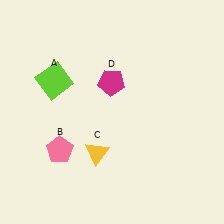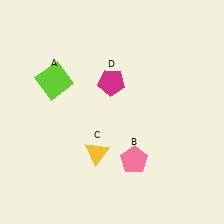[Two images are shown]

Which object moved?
The pink pentagon (B) moved right.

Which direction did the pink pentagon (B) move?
The pink pentagon (B) moved right.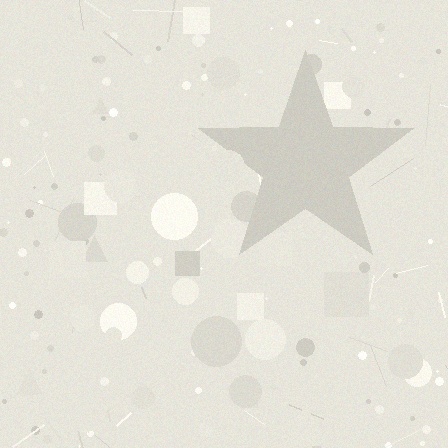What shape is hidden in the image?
A star is hidden in the image.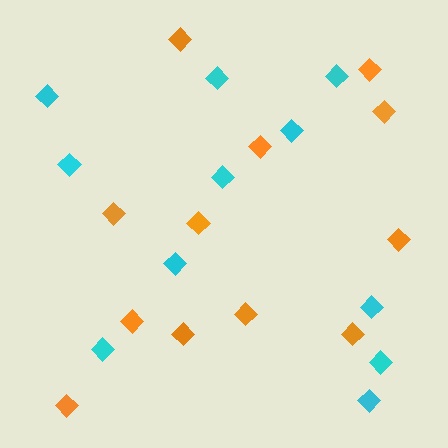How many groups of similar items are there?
There are 2 groups: one group of cyan diamonds (11) and one group of orange diamonds (12).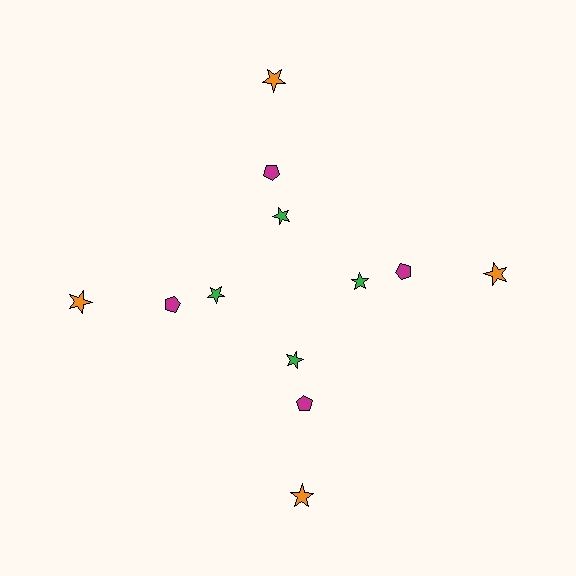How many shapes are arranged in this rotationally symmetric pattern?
There are 12 shapes, arranged in 4 groups of 3.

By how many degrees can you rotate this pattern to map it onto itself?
The pattern maps onto itself every 90 degrees of rotation.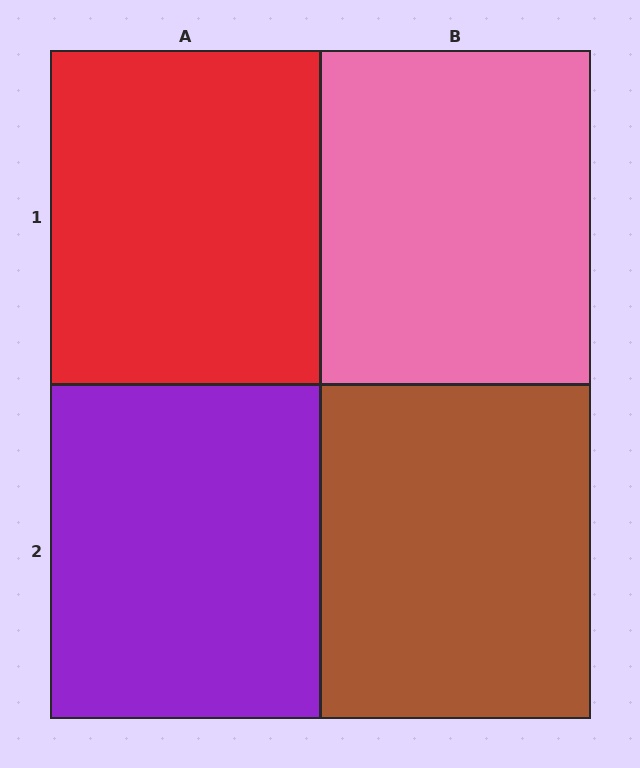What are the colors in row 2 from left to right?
Purple, brown.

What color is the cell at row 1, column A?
Red.